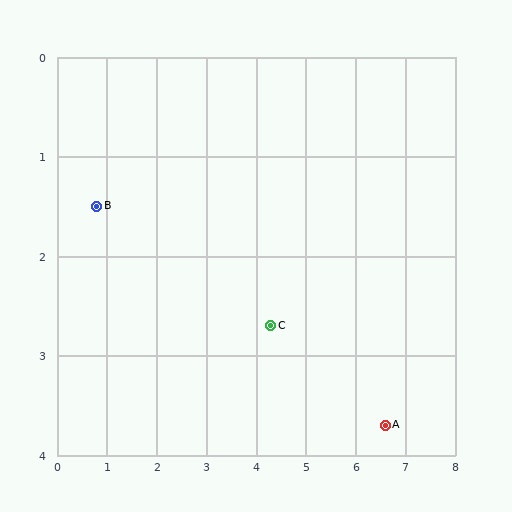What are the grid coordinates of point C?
Point C is at approximately (4.3, 2.7).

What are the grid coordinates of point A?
Point A is at approximately (6.6, 3.7).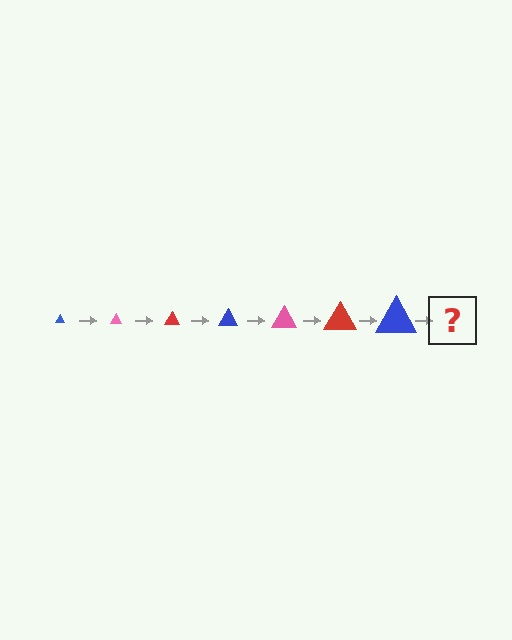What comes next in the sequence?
The next element should be a pink triangle, larger than the previous one.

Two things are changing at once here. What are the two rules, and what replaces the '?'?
The two rules are that the triangle grows larger each step and the color cycles through blue, pink, and red. The '?' should be a pink triangle, larger than the previous one.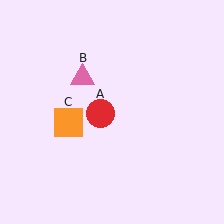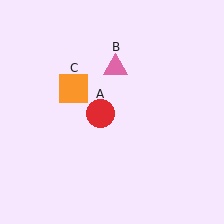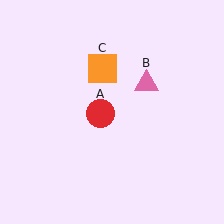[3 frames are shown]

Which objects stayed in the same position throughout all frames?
Red circle (object A) remained stationary.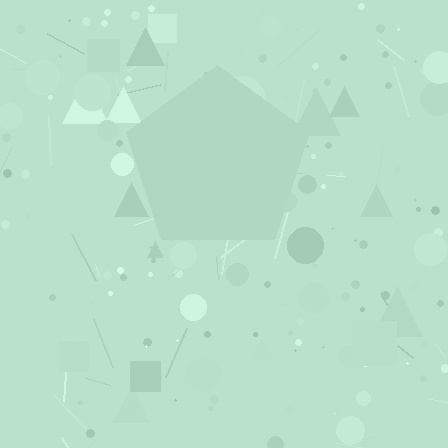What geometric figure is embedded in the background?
A pentagon is embedded in the background.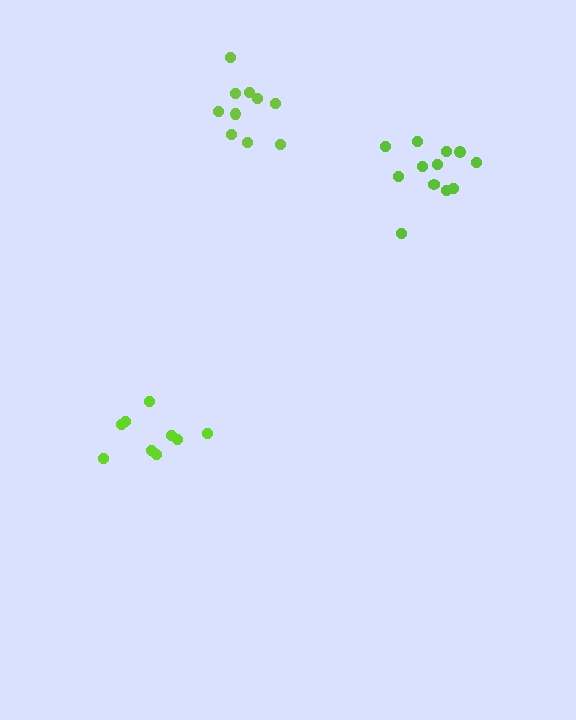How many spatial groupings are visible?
There are 3 spatial groupings.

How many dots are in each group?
Group 1: 10 dots, Group 2: 12 dots, Group 3: 9 dots (31 total).